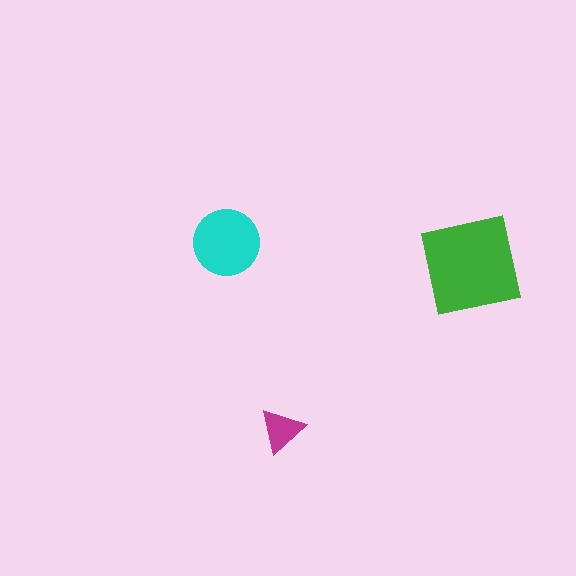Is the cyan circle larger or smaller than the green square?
Smaller.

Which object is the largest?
The green square.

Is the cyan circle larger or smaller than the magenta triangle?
Larger.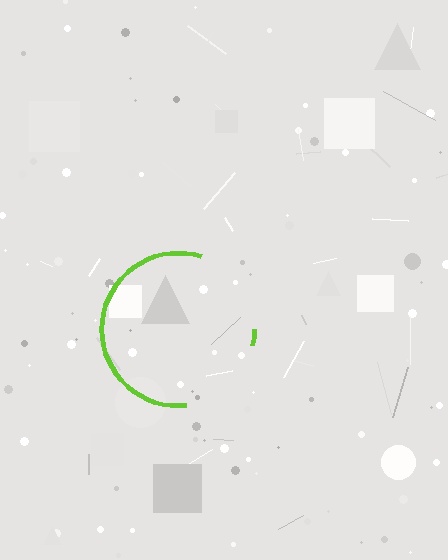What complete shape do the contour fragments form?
The contour fragments form a circle.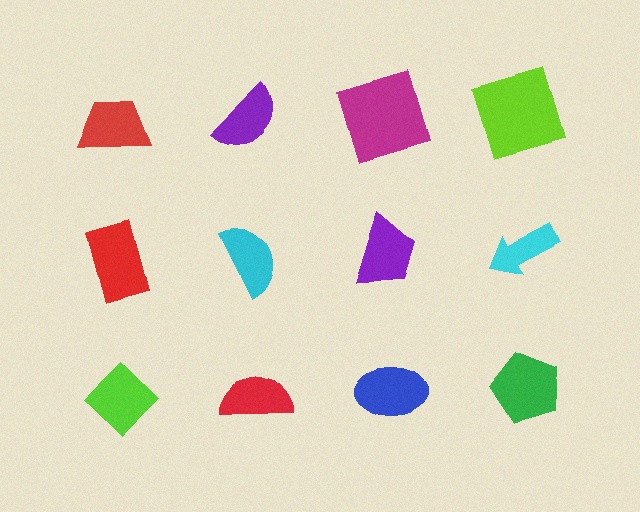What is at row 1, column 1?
A red trapezoid.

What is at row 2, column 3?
A purple trapezoid.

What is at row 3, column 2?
A red semicircle.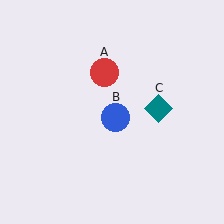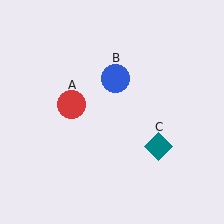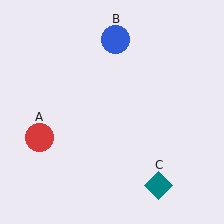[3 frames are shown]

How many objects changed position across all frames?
3 objects changed position: red circle (object A), blue circle (object B), teal diamond (object C).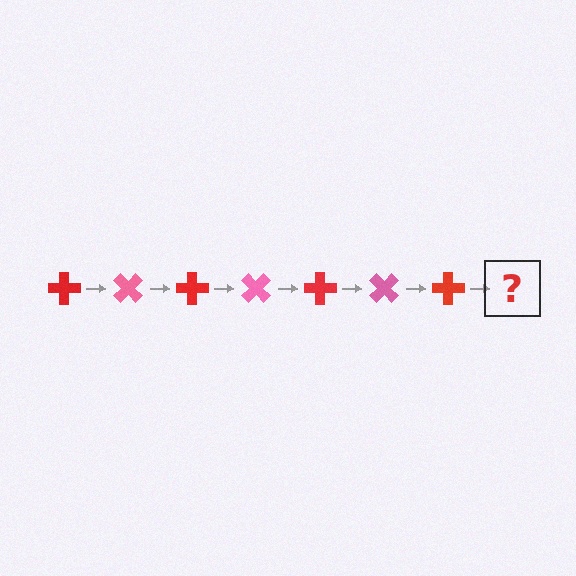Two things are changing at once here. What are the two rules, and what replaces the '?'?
The two rules are that it rotates 45 degrees each step and the color cycles through red and pink. The '?' should be a pink cross, rotated 315 degrees from the start.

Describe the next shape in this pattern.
It should be a pink cross, rotated 315 degrees from the start.